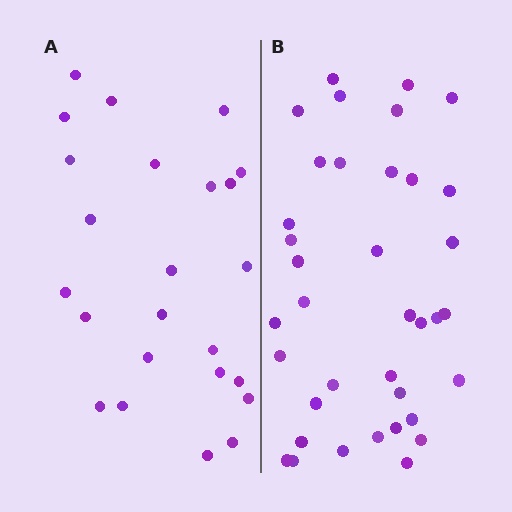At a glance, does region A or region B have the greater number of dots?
Region B (the right region) has more dots.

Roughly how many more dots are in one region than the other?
Region B has approximately 15 more dots than region A.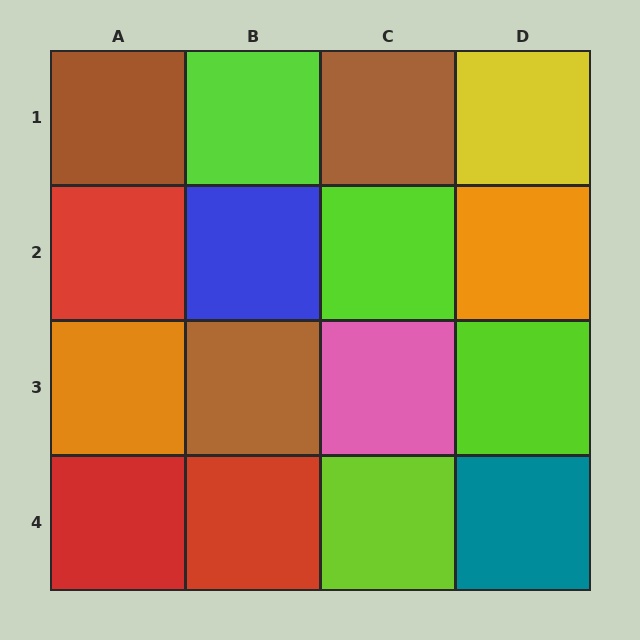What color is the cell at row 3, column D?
Lime.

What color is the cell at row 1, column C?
Brown.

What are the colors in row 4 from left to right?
Red, red, lime, teal.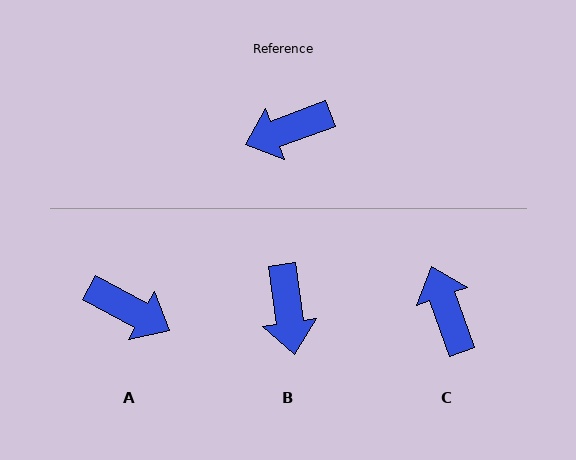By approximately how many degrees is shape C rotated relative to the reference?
Approximately 91 degrees clockwise.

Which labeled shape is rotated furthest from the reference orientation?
A, about 132 degrees away.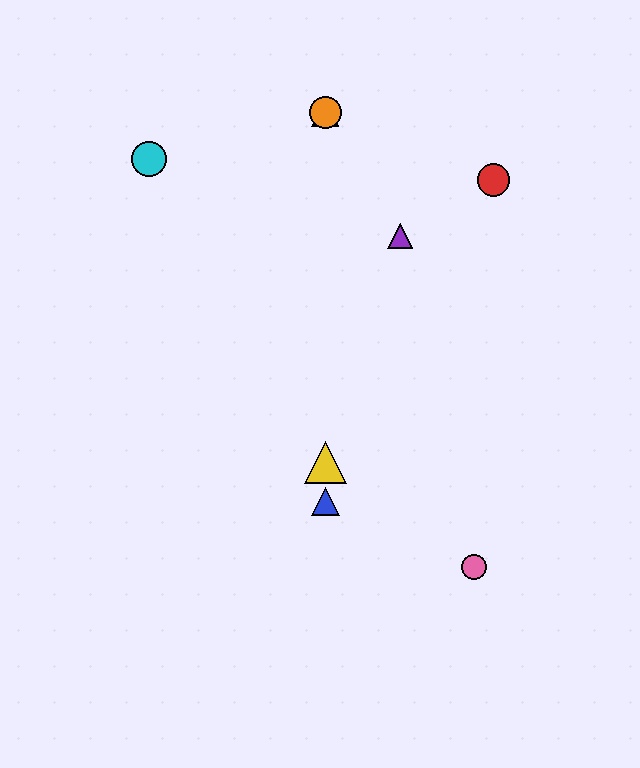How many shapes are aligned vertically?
4 shapes (the blue triangle, the green triangle, the yellow triangle, the orange circle) are aligned vertically.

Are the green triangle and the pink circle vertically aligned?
No, the green triangle is at x≈325 and the pink circle is at x≈474.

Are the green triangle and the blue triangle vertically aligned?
Yes, both are at x≈325.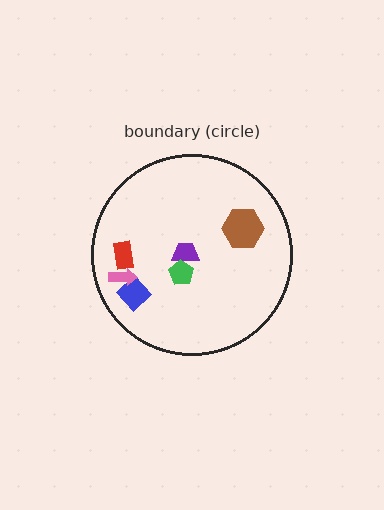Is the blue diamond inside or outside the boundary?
Inside.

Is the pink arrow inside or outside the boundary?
Inside.